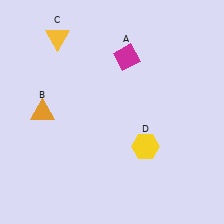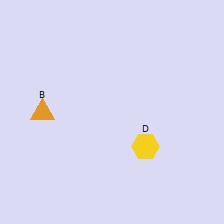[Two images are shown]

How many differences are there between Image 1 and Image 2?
There are 2 differences between the two images.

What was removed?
The magenta diamond (A), the yellow triangle (C) were removed in Image 2.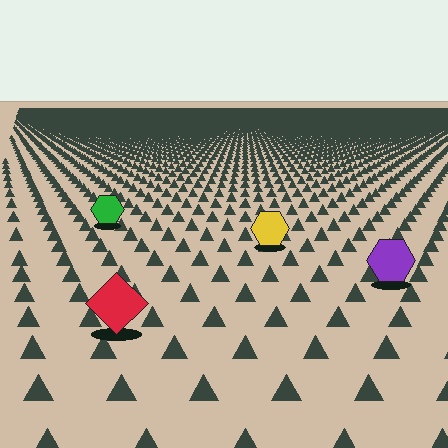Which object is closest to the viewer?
The red diamond is closest. The texture marks near it are larger and more spread out.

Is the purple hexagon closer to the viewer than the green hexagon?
Yes. The purple hexagon is closer — you can tell from the texture gradient: the ground texture is coarser near it.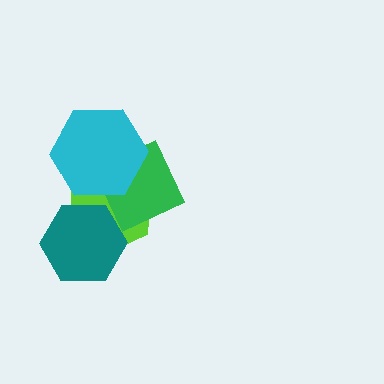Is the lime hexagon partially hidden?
Yes, it is partially covered by another shape.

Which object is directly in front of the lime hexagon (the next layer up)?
The green square is directly in front of the lime hexagon.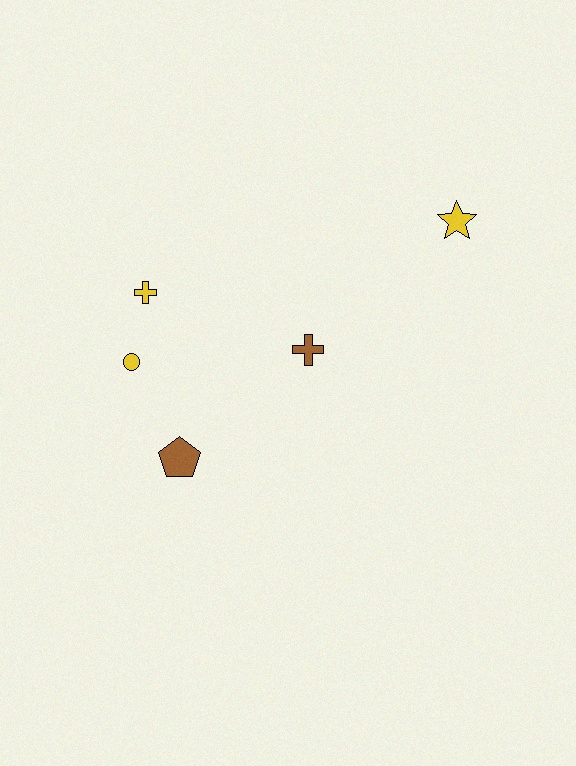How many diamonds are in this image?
There are no diamonds.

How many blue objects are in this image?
There are no blue objects.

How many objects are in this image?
There are 5 objects.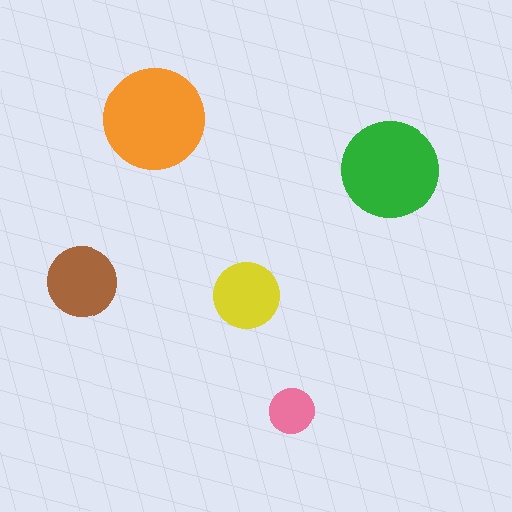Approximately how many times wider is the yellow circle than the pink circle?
About 1.5 times wider.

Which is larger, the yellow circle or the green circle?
The green one.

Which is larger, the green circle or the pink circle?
The green one.